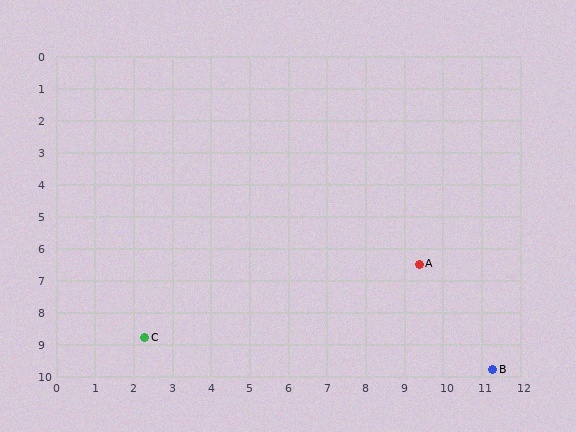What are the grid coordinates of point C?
Point C is at approximately (2.3, 8.8).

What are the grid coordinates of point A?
Point A is at approximately (9.4, 6.5).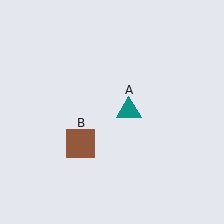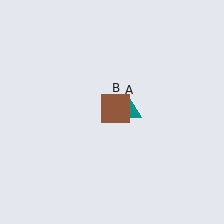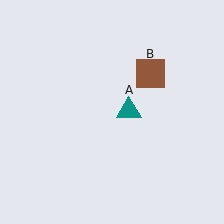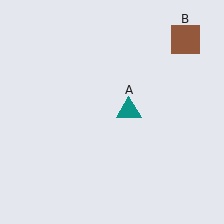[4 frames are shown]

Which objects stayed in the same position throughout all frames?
Teal triangle (object A) remained stationary.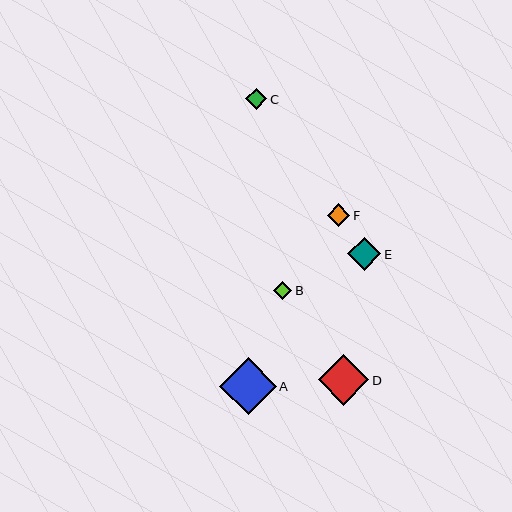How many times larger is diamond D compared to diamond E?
Diamond D is approximately 1.5 times the size of diamond E.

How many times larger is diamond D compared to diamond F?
Diamond D is approximately 2.2 times the size of diamond F.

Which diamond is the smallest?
Diamond B is the smallest with a size of approximately 18 pixels.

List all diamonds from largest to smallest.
From largest to smallest: A, D, E, F, C, B.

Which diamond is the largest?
Diamond A is the largest with a size of approximately 57 pixels.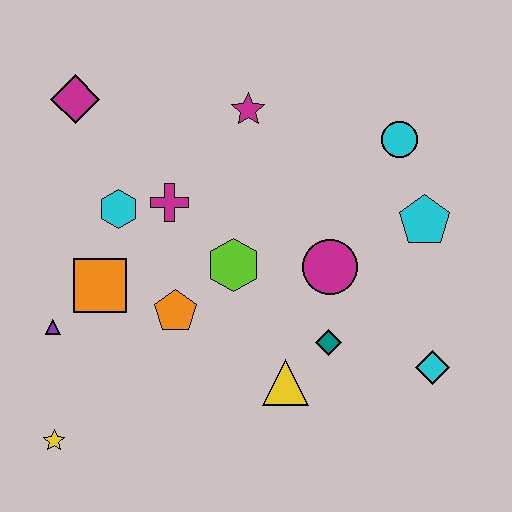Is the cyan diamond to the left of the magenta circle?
No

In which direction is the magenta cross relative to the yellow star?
The magenta cross is above the yellow star.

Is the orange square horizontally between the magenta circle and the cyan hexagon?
No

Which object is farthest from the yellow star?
The cyan circle is farthest from the yellow star.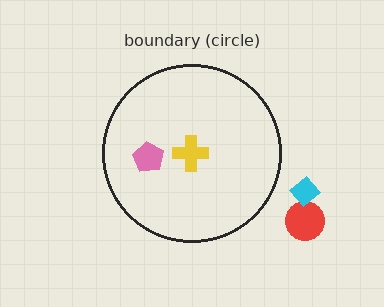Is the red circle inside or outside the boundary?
Outside.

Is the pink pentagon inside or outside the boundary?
Inside.